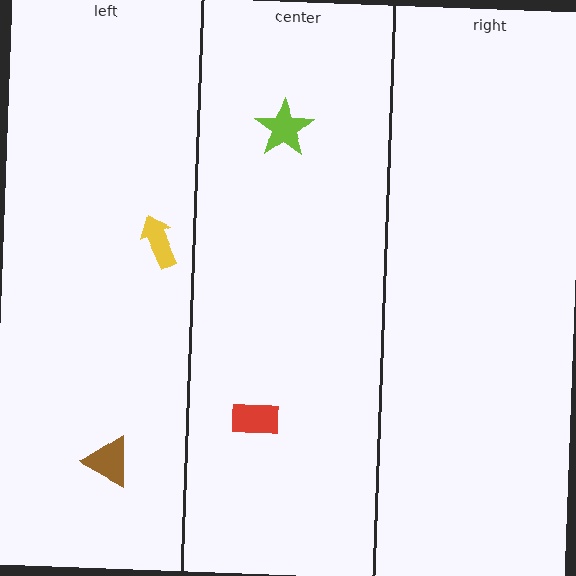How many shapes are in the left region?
2.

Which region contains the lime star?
The center region.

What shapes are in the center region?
The lime star, the red rectangle.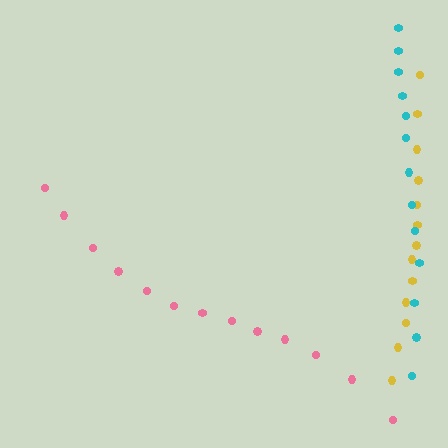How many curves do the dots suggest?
There are 3 distinct paths.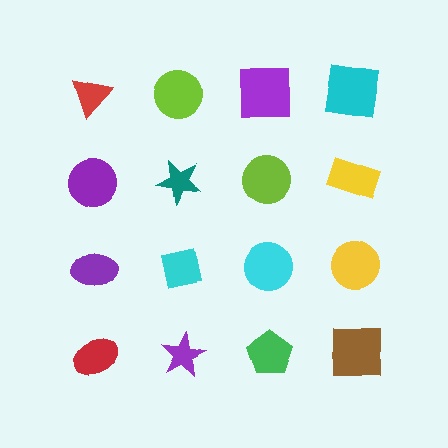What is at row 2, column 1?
A purple circle.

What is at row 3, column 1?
A purple ellipse.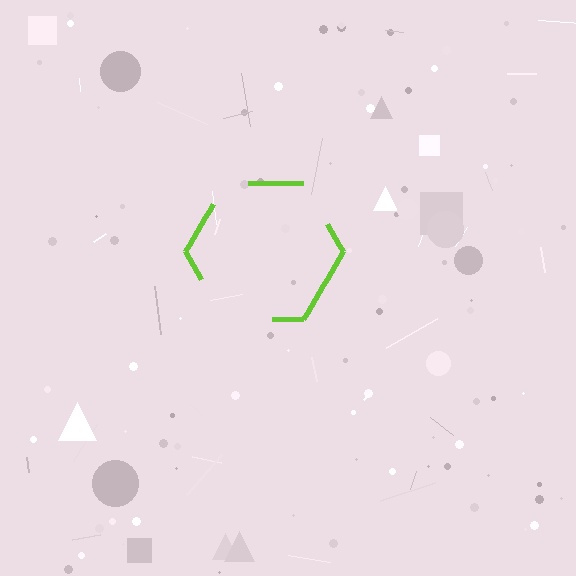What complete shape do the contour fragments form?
The contour fragments form a hexagon.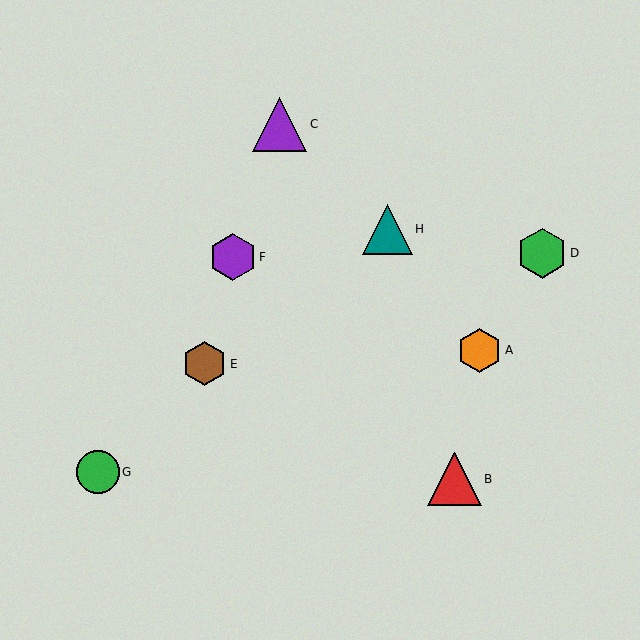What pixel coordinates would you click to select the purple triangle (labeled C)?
Click at (280, 124) to select the purple triangle C.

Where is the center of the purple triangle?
The center of the purple triangle is at (280, 124).